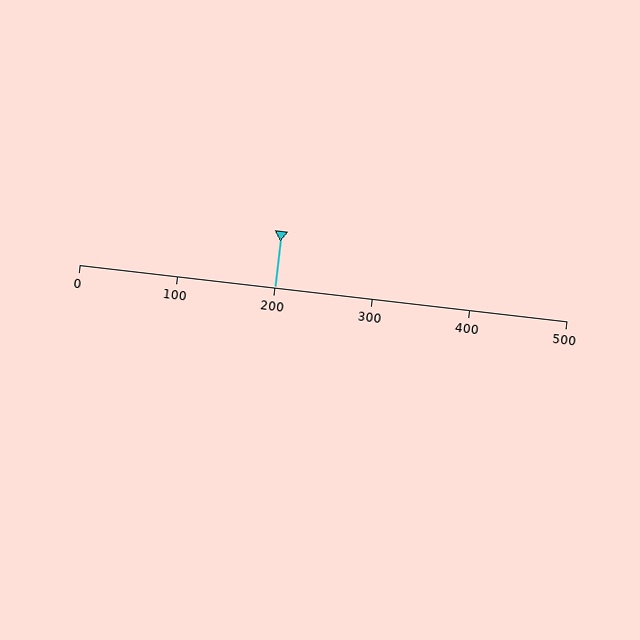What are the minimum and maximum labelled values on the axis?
The axis runs from 0 to 500.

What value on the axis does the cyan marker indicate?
The marker indicates approximately 200.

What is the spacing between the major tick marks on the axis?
The major ticks are spaced 100 apart.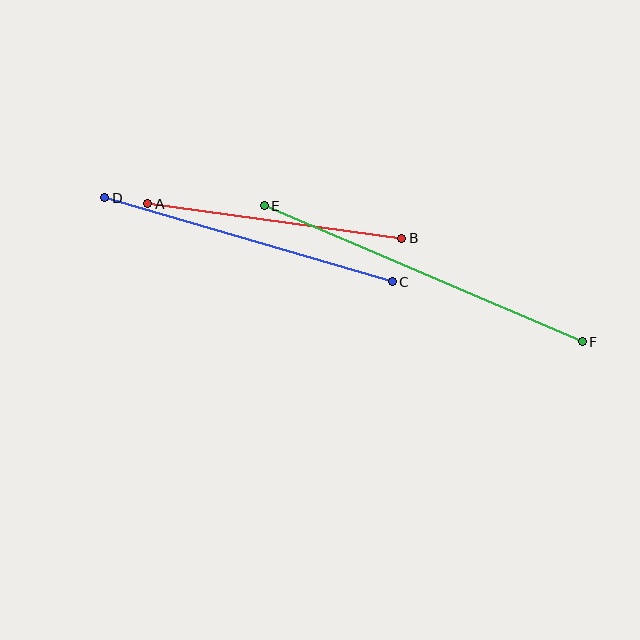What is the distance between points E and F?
The distance is approximately 346 pixels.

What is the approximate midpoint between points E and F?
The midpoint is at approximately (423, 274) pixels.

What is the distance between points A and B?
The distance is approximately 256 pixels.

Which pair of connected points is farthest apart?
Points E and F are farthest apart.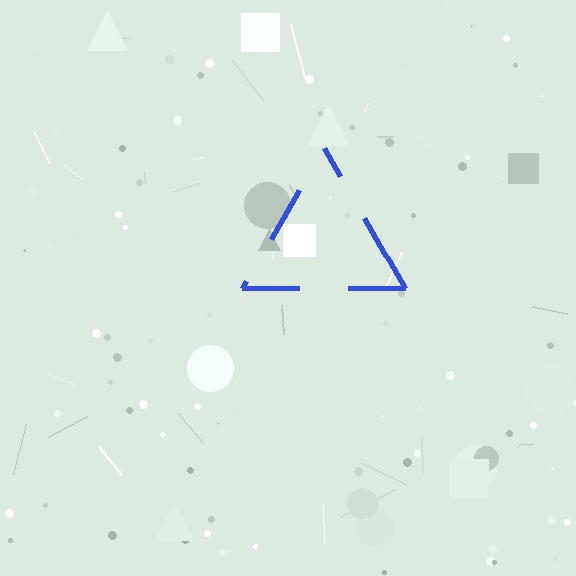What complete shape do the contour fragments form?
The contour fragments form a triangle.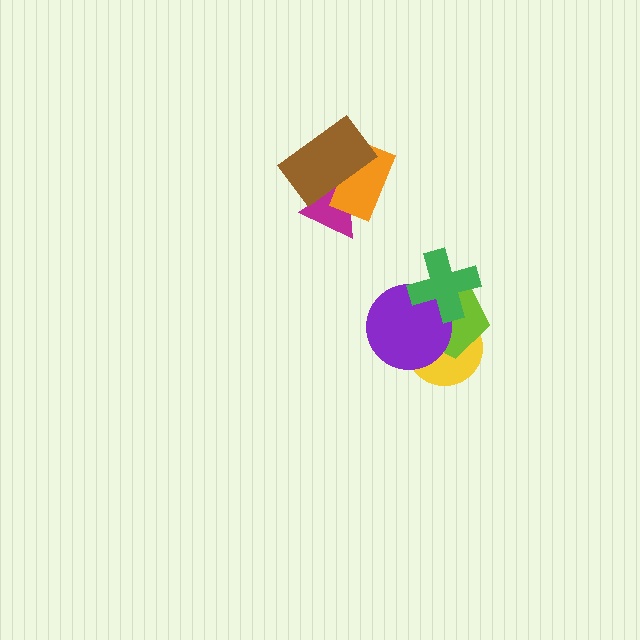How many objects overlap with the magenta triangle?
2 objects overlap with the magenta triangle.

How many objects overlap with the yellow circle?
3 objects overlap with the yellow circle.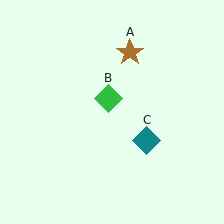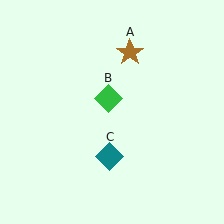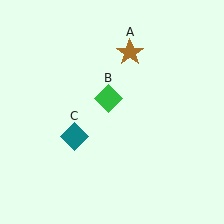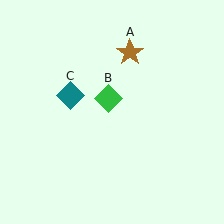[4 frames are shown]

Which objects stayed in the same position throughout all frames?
Brown star (object A) and green diamond (object B) remained stationary.